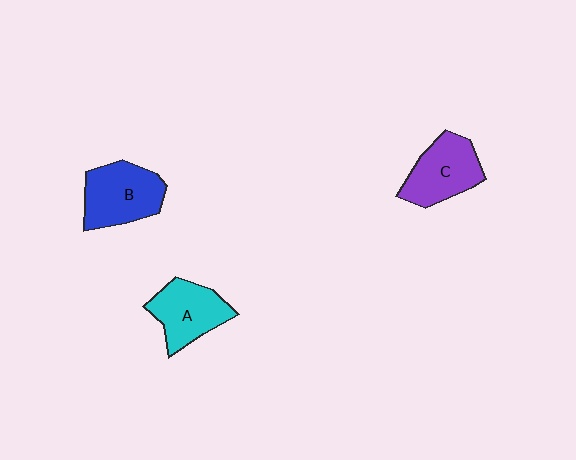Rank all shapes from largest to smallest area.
From largest to smallest: B (blue), C (purple), A (cyan).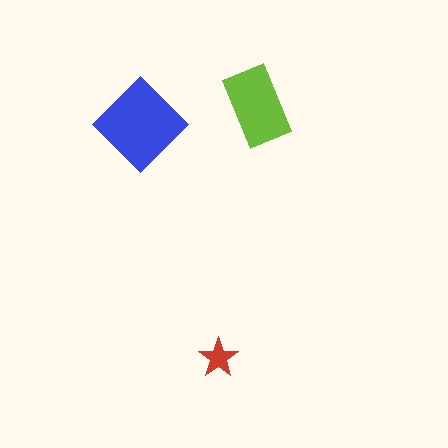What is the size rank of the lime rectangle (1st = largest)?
2nd.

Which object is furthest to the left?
The blue diamond is leftmost.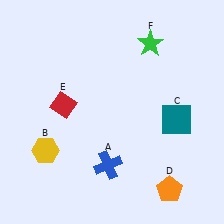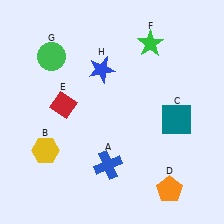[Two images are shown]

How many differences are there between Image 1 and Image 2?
There are 2 differences between the two images.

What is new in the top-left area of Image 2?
A green circle (G) was added in the top-left area of Image 2.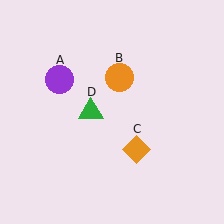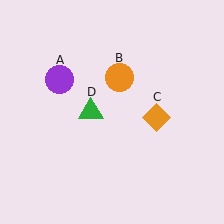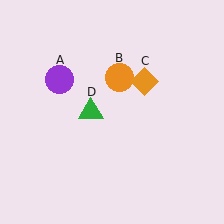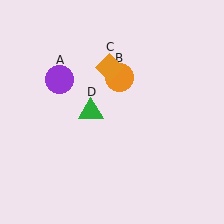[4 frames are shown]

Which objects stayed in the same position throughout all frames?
Purple circle (object A) and orange circle (object B) and green triangle (object D) remained stationary.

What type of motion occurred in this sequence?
The orange diamond (object C) rotated counterclockwise around the center of the scene.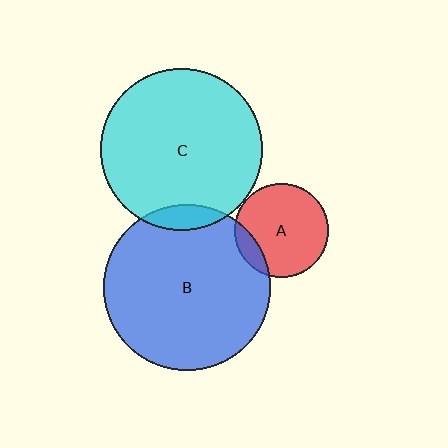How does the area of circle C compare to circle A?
Approximately 3.0 times.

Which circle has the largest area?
Circle B (blue).